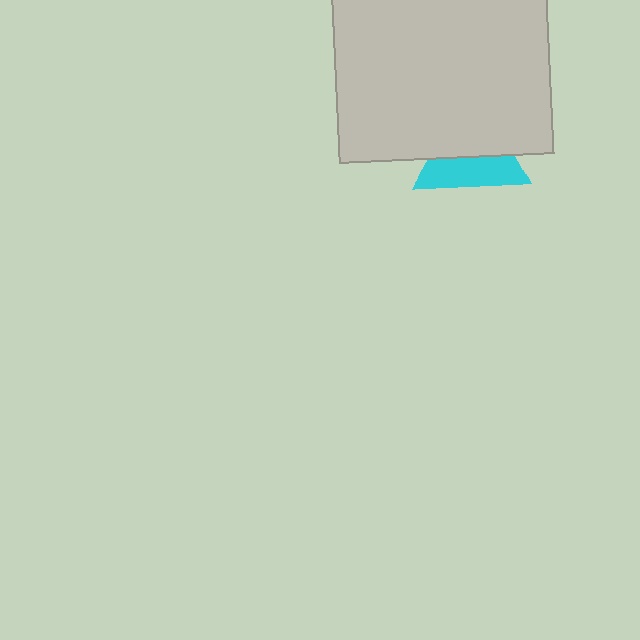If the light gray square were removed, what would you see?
You would see the complete cyan triangle.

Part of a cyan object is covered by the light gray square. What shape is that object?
It is a triangle.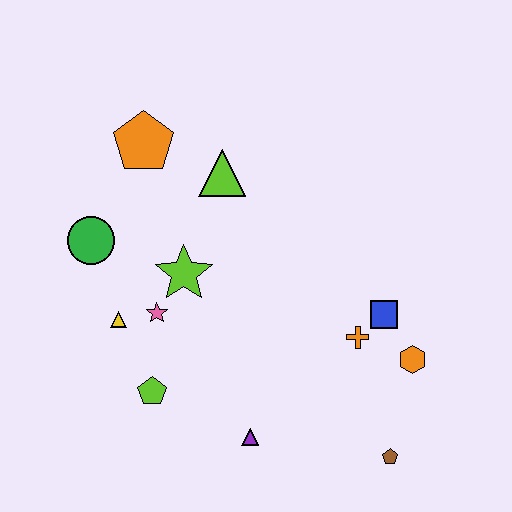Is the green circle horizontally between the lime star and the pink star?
No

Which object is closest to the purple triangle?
The lime pentagon is closest to the purple triangle.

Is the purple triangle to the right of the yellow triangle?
Yes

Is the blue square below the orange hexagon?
No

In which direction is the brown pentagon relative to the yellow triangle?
The brown pentagon is to the right of the yellow triangle.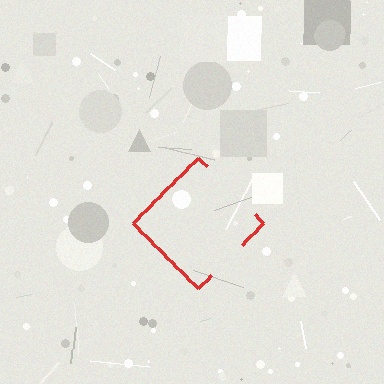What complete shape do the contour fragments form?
The contour fragments form a diamond.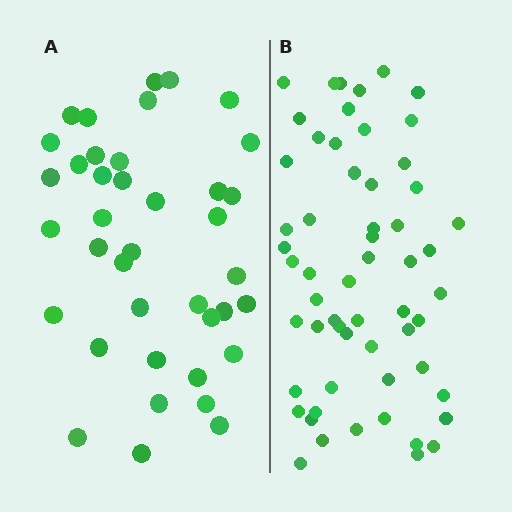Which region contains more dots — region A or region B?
Region B (the right region) has more dots.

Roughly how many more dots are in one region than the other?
Region B has approximately 20 more dots than region A.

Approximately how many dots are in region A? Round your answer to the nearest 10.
About 40 dots. (The exact count is 39, which rounds to 40.)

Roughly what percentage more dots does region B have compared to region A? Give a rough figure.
About 50% more.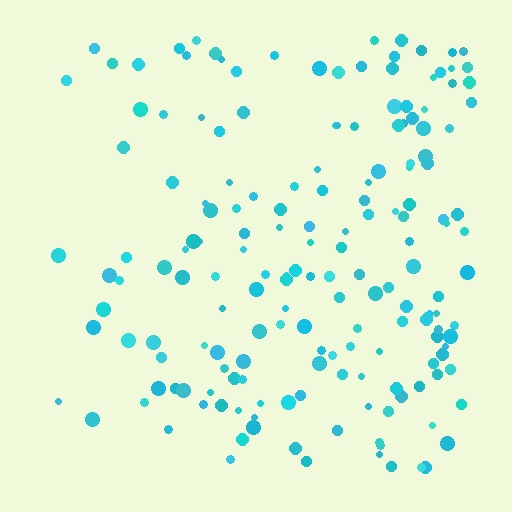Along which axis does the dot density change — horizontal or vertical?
Horizontal.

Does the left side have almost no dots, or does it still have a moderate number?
Still a moderate number, just noticeably fewer than the right.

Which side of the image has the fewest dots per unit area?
The left.